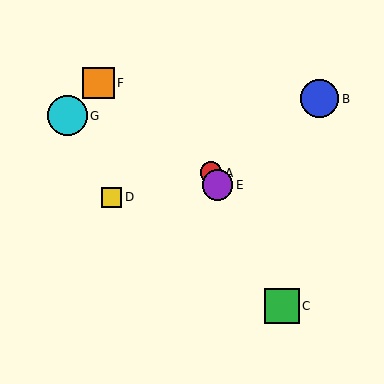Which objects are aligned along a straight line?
Objects A, C, E are aligned along a straight line.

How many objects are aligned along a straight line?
3 objects (A, C, E) are aligned along a straight line.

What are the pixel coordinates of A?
Object A is at (211, 173).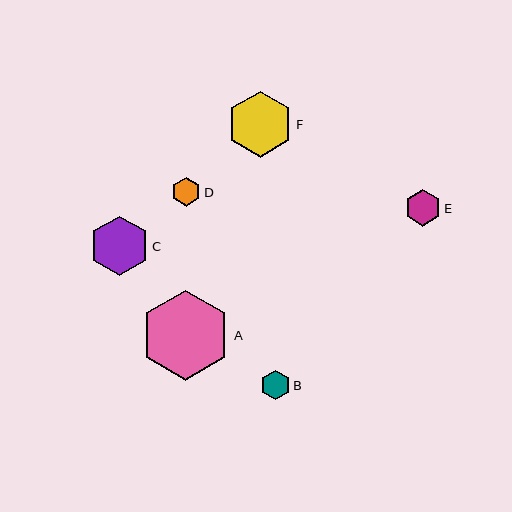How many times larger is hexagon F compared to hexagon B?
Hexagon F is approximately 2.2 times the size of hexagon B.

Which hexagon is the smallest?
Hexagon D is the smallest with a size of approximately 29 pixels.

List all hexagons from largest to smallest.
From largest to smallest: A, F, C, E, B, D.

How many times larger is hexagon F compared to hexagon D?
Hexagon F is approximately 2.3 times the size of hexagon D.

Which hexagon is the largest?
Hexagon A is the largest with a size of approximately 90 pixels.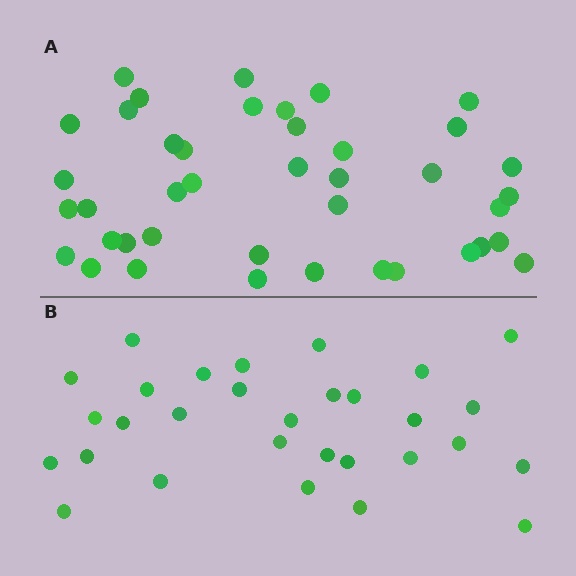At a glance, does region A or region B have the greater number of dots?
Region A (the top region) has more dots.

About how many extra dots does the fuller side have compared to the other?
Region A has roughly 12 or so more dots than region B.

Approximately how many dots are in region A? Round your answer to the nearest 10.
About 40 dots. (The exact count is 41, which rounds to 40.)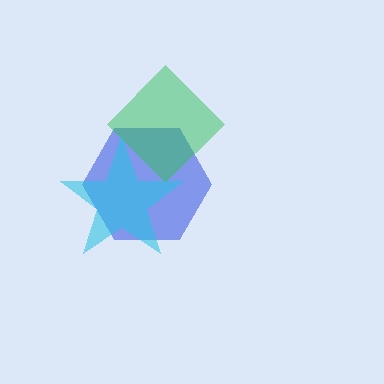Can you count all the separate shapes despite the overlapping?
Yes, there are 3 separate shapes.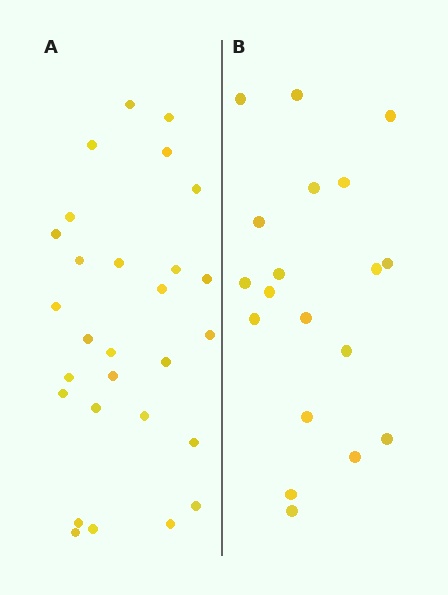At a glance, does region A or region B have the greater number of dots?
Region A (the left region) has more dots.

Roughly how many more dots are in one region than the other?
Region A has roughly 8 or so more dots than region B.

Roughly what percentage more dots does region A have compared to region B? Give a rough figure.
About 45% more.